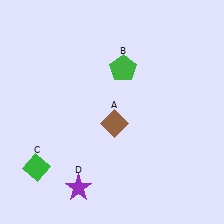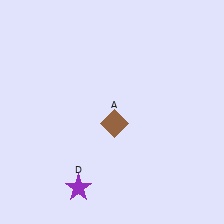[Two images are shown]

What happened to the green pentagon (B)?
The green pentagon (B) was removed in Image 2. It was in the top-right area of Image 1.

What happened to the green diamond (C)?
The green diamond (C) was removed in Image 2. It was in the bottom-left area of Image 1.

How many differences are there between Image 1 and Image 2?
There are 2 differences between the two images.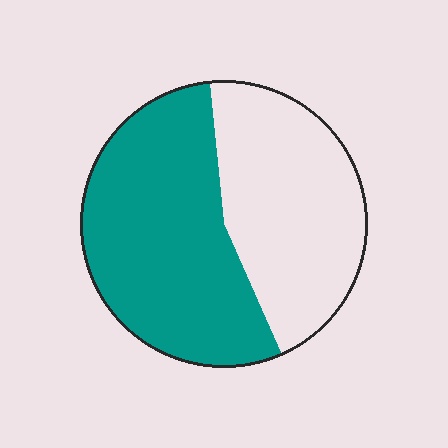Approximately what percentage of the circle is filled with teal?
Approximately 55%.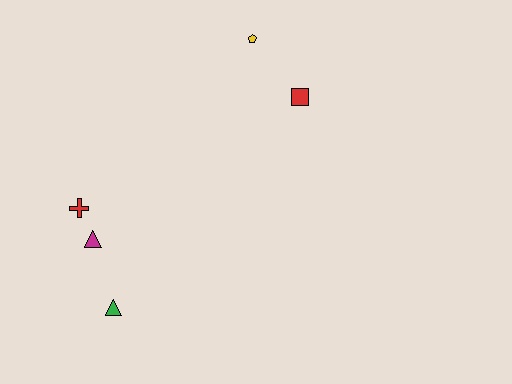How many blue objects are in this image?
There are no blue objects.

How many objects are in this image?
There are 5 objects.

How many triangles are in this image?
There are 2 triangles.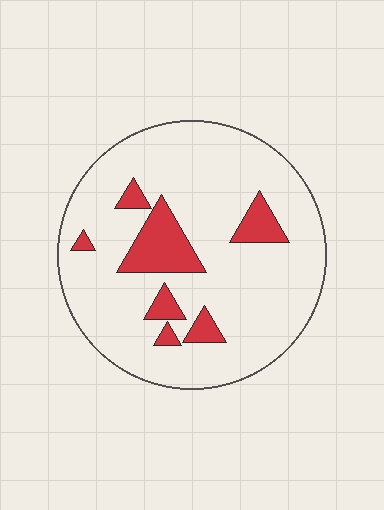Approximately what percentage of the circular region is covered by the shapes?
Approximately 15%.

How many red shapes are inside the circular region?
7.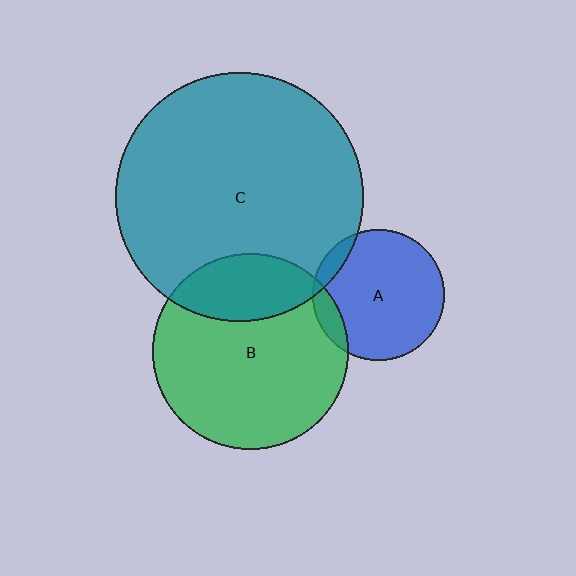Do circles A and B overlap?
Yes.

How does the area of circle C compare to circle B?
Approximately 1.6 times.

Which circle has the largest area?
Circle C (teal).